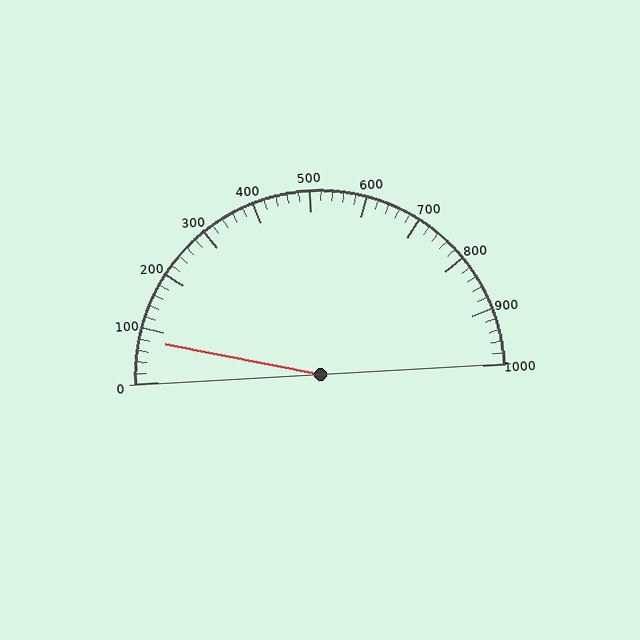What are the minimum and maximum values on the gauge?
The gauge ranges from 0 to 1000.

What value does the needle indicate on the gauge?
The needle indicates approximately 80.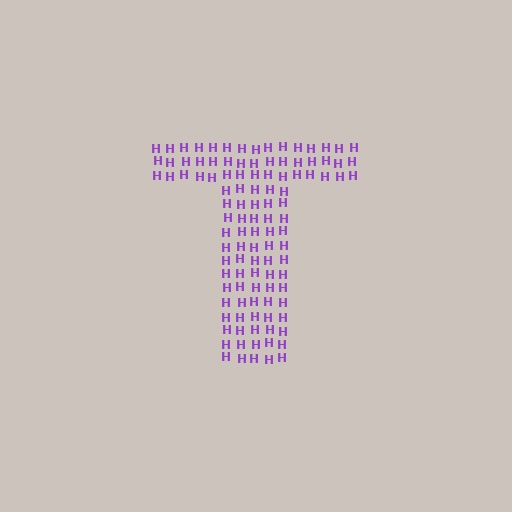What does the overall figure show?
The overall figure shows the letter T.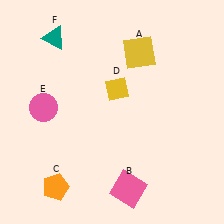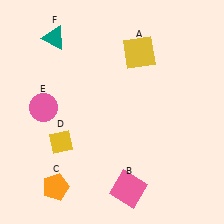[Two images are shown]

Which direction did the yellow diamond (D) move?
The yellow diamond (D) moved left.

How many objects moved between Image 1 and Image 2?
1 object moved between the two images.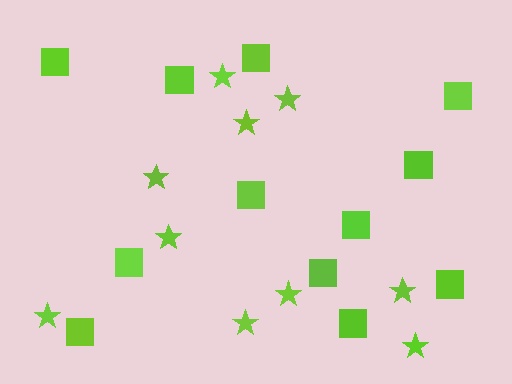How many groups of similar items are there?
There are 2 groups: one group of stars (10) and one group of squares (12).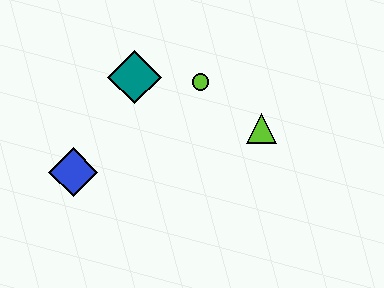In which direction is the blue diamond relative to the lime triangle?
The blue diamond is to the left of the lime triangle.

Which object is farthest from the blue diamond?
The lime triangle is farthest from the blue diamond.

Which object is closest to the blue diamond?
The teal diamond is closest to the blue diamond.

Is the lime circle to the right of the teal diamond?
Yes